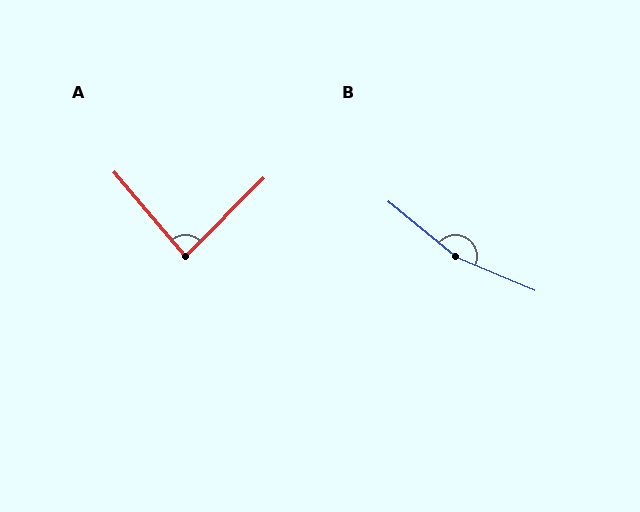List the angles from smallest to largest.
A (85°), B (164°).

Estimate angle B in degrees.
Approximately 164 degrees.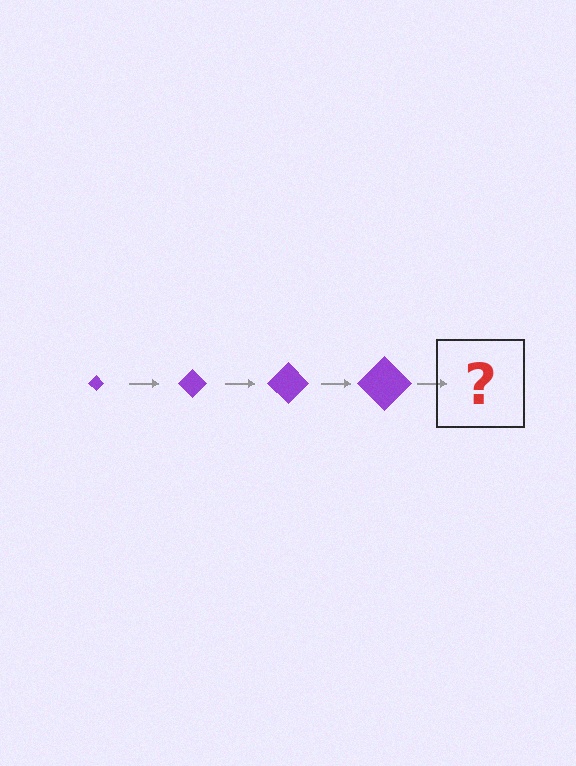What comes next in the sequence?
The next element should be a purple diamond, larger than the previous one.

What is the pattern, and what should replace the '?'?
The pattern is that the diamond gets progressively larger each step. The '?' should be a purple diamond, larger than the previous one.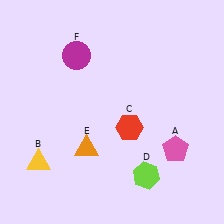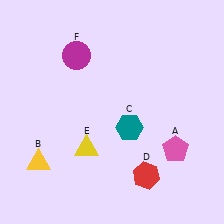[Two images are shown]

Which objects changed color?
C changed from red to teal. D changed from lime to red. E changed from orange to yellow.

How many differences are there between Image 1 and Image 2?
There are 3 differences between the two images.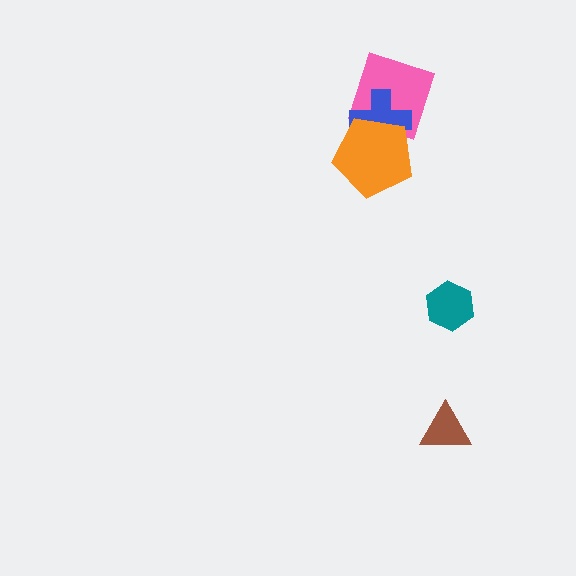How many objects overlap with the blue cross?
2 objects overlap with the blue cross.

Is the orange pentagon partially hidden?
No, no other shape covers it.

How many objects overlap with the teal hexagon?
0 objects overlap with the teal hexagon.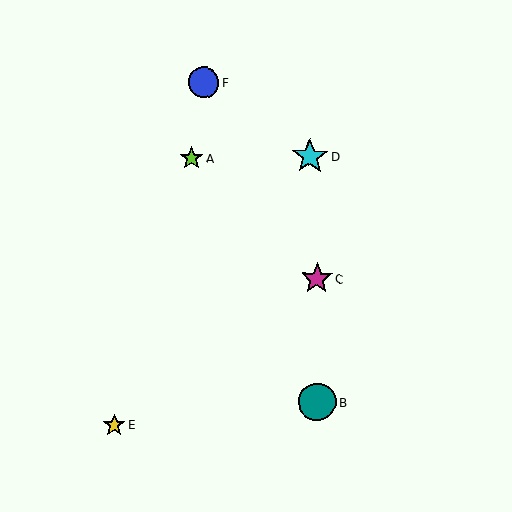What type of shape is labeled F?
Shape F is a blue circle.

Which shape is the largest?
The teal circle (labeled B) is the largest.